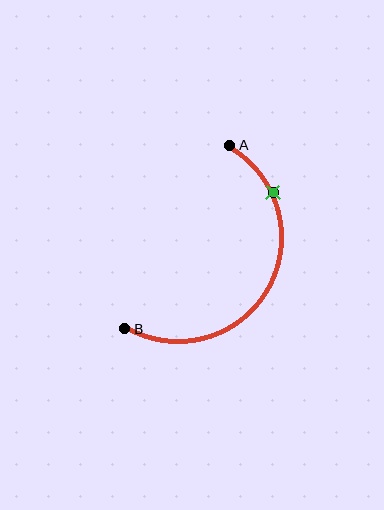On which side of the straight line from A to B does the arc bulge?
The arc bulges to the right of the straight line connecting A and B.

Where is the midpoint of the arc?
The arc midpoint is the point on the curve farthest from the straight line joining A and B. It sits to the right of that line.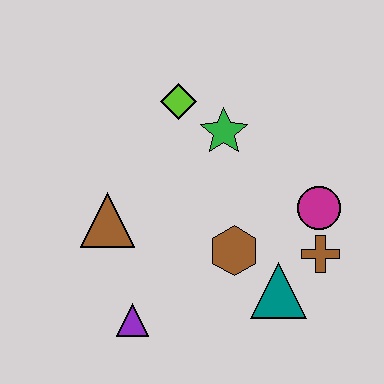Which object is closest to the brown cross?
The magenta circle is closest to the brown cross.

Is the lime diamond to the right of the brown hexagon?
No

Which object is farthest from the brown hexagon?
The lime diamond is farthest from the brown hexagon.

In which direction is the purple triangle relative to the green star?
The purple triangle is below the green star.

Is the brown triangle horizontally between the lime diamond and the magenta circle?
No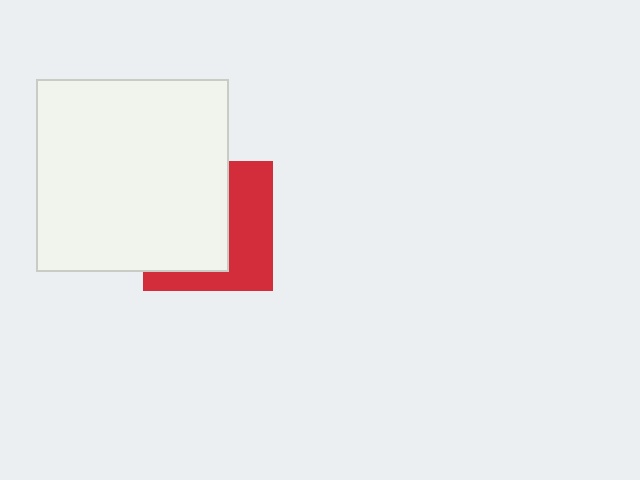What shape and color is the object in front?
The object in front is a white square.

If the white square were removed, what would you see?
You would see the complete red square.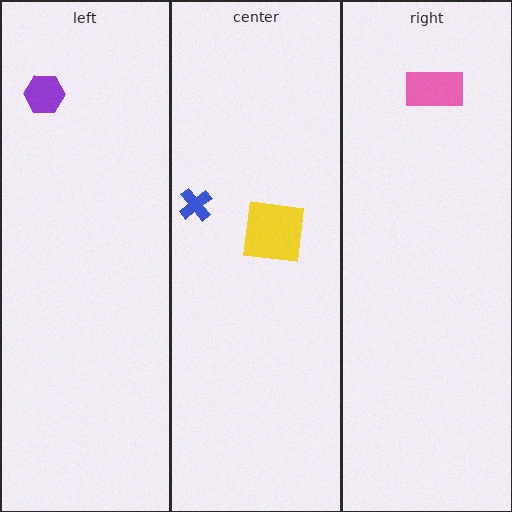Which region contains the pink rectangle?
The right region.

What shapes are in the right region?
The pink rectangle.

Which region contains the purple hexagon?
The left region.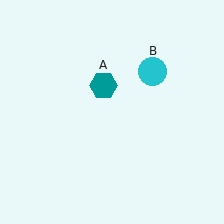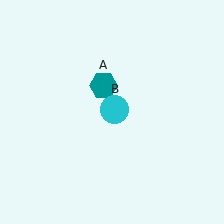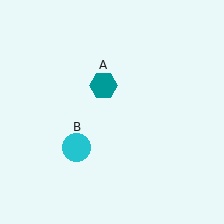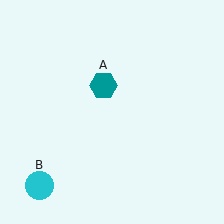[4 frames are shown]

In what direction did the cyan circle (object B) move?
The cyan circle (object B) moved down and to the left.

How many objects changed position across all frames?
1 object changed position: cyan circle (object B).